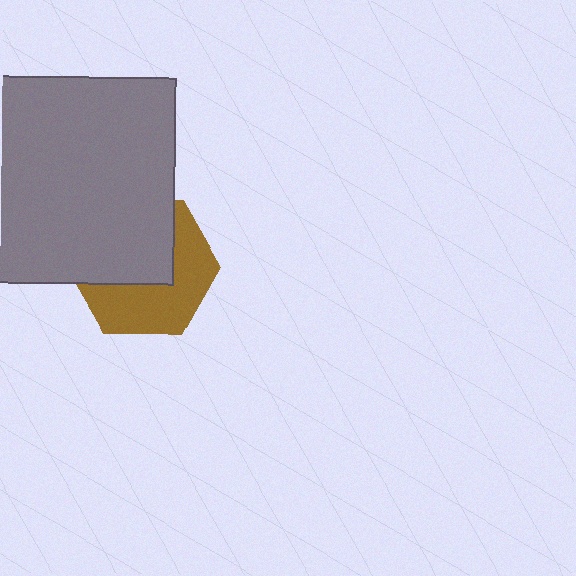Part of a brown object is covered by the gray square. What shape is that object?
It is a hexagon.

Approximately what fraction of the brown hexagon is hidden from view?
Roughly 50% of the brown hexagon is hidden behind the gray square.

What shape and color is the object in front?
The object in front is a gray square.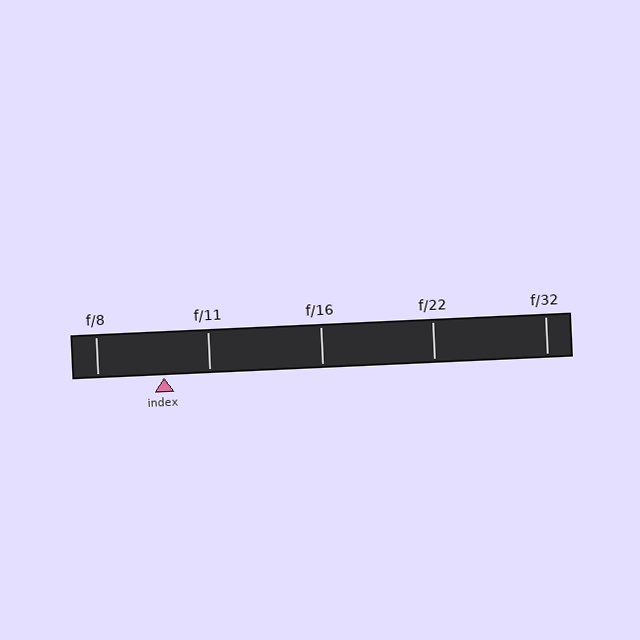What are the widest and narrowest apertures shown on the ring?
The widest aperture shown is f/8 and the narrowest is f/32.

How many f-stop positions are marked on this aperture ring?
There are 5 f-stop positions marked.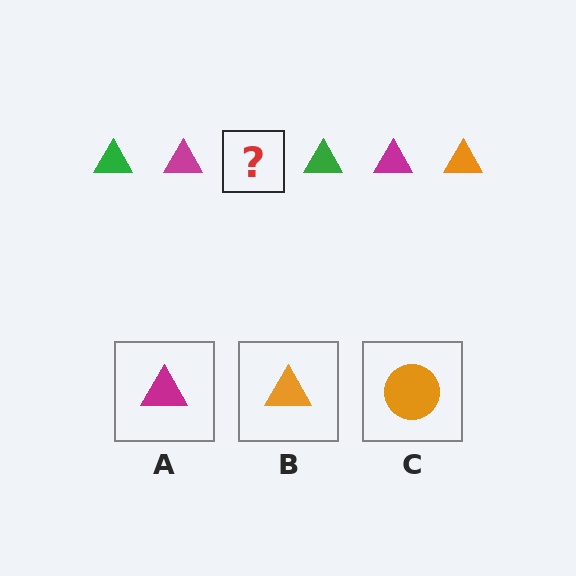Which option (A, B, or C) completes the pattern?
B.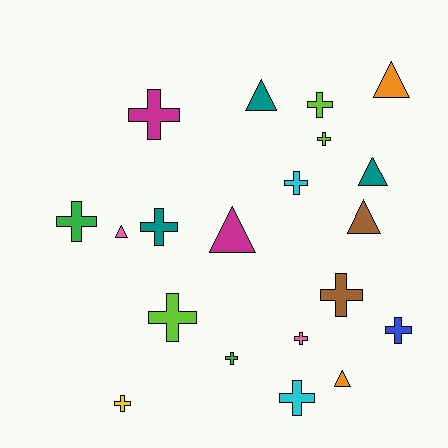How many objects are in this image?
There are 20 objects.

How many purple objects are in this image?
There are no purple objects.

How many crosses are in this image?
There are 13 crosses.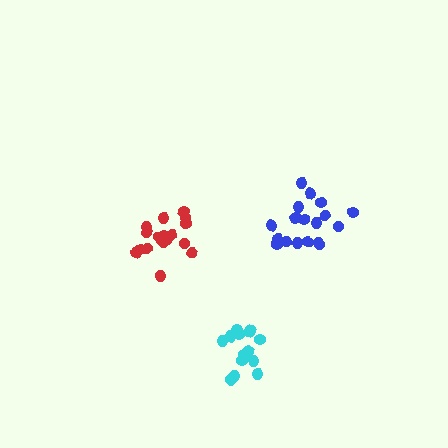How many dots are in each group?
Group 1: 14 dots, Group 2: 19 dots, Group 3: 18 dots (51 total).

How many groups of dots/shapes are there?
There are 3 groups.